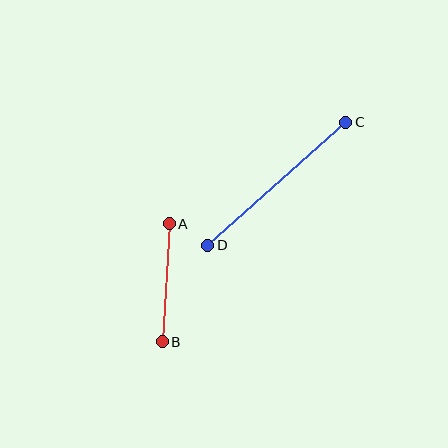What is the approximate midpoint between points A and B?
The midpoint is at approximately (166, 283) pixels.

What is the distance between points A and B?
The distance is approximately 118 pixels.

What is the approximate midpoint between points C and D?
The midpoint is at approximately (277, 184) pixels.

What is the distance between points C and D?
The distance is approximately 185 pixels.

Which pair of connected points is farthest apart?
Points C and D are farthest apart.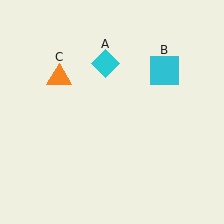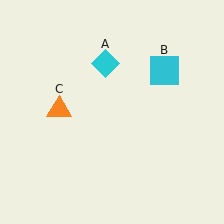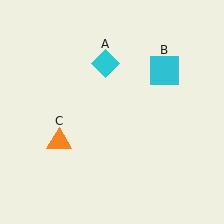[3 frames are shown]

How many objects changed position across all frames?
1 object changed position: orange triangle (object C).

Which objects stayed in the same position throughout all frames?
Cyan diamond (object A) and cyan square (object B) remained stationary.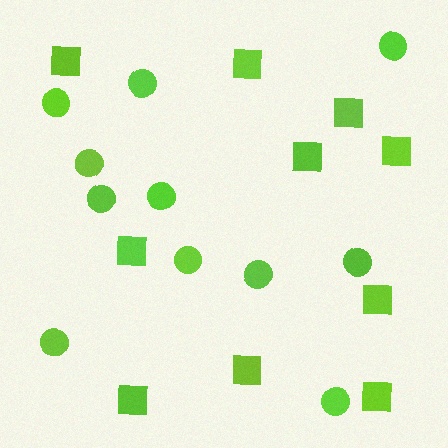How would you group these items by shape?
There are 2 groups: one group of circles (11) and one group of squares (10).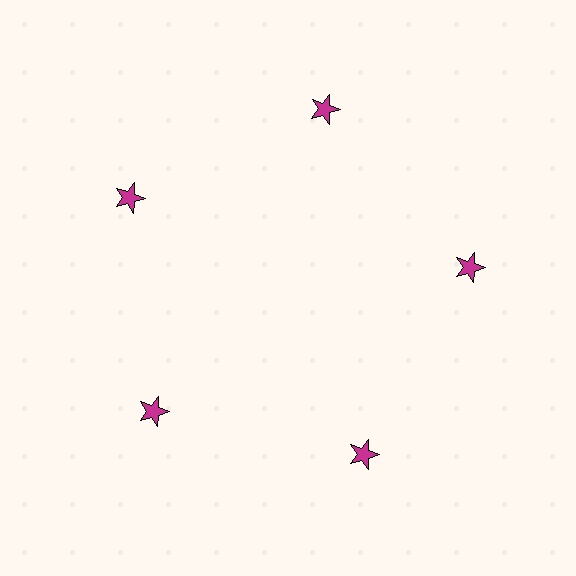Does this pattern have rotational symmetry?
Yes, this pattern has 5-fold rotational symmetry. It looks the same after rotating 72 degrees around the center.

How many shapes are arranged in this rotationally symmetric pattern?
There are 5 shapes, arranged in 5 groups of 1.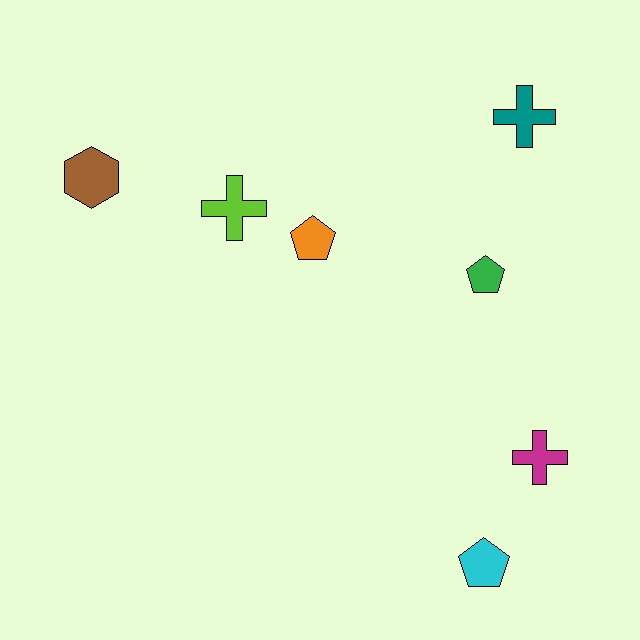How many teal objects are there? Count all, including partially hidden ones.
There is 1 teal object.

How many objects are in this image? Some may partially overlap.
There are 7 objects.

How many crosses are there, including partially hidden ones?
There are 3 crosses.